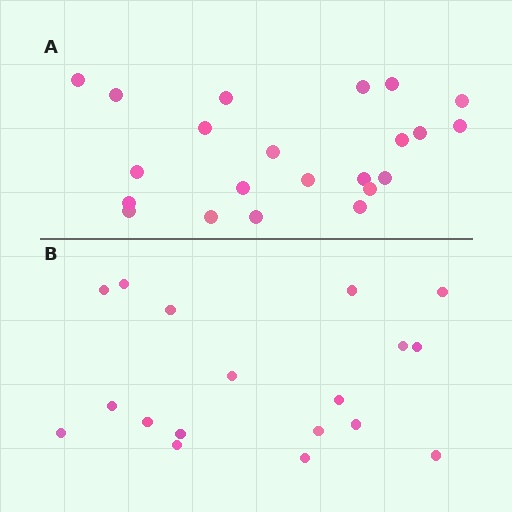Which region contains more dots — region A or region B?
Region A (the top region) has more dots.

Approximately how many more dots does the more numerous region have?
Region A has about 4 more dots than region B.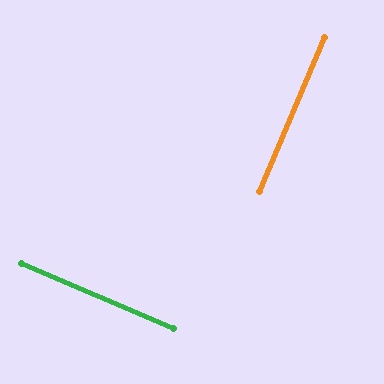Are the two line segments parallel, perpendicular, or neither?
Perpendicular — they meet at approximately 90°.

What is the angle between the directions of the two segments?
Approximately 90 degrees.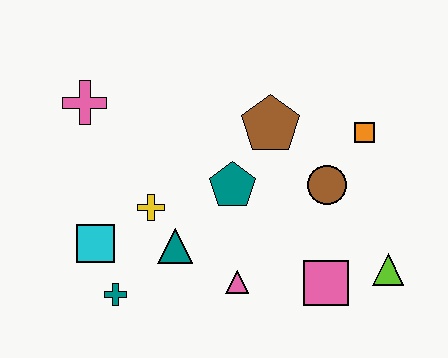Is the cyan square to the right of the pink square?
No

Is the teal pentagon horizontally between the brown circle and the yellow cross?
Yes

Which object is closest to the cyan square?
The teal cross is closest to the cyan square.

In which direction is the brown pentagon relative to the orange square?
The brown pentagon is to the left of the orange square.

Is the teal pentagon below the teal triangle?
No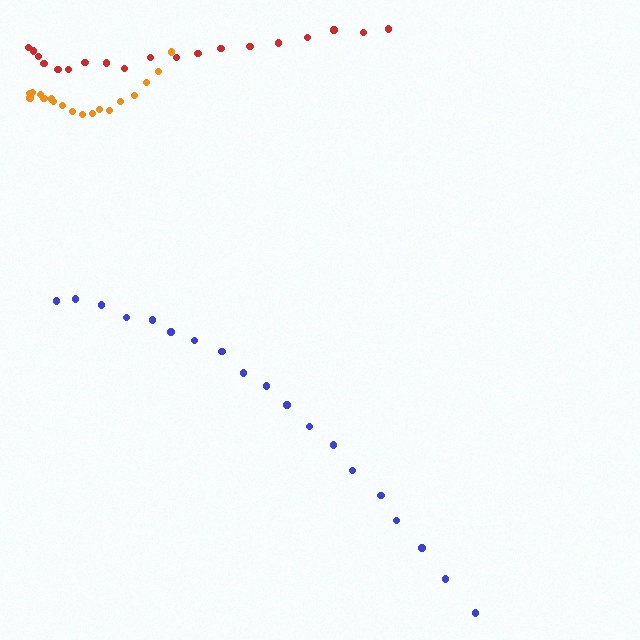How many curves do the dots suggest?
There are 3 distinct paths.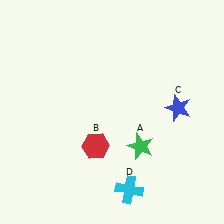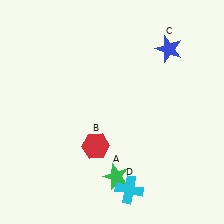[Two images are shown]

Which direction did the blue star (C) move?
The blue star (C) moved up.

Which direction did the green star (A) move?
The green star (A) moved down.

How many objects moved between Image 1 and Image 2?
2 objects moved between the two images.